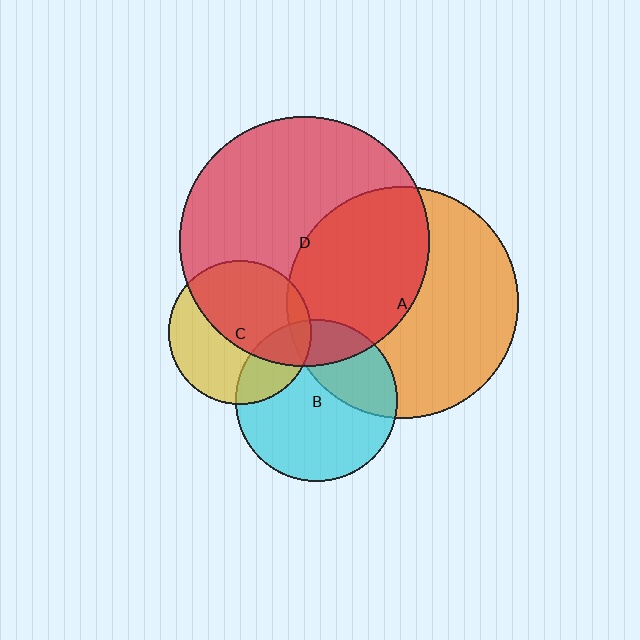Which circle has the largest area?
Circle D (red).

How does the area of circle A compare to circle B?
Approximately 2.1 times.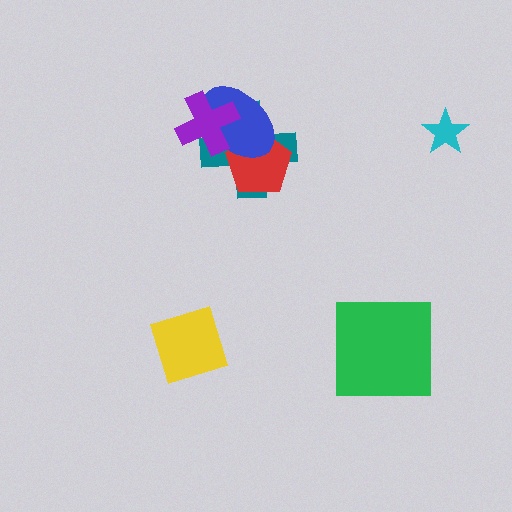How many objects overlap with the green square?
0 objects overlap with the green square.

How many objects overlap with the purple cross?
2 objects overlap with the purple cross.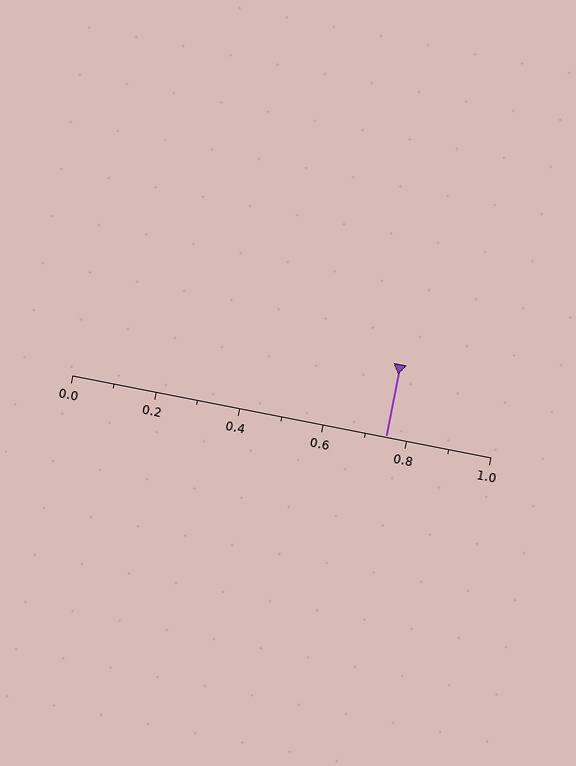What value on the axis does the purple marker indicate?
The marker indicates approximately 0.75.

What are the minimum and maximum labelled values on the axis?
The axis runs from 0.0 to 1.0.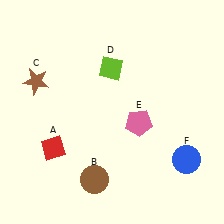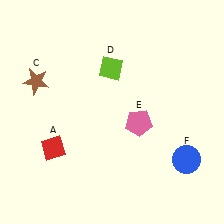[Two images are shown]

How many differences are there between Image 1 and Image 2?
There is 1 difference between the two images.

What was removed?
The brown circle (B) was removed in Image 2.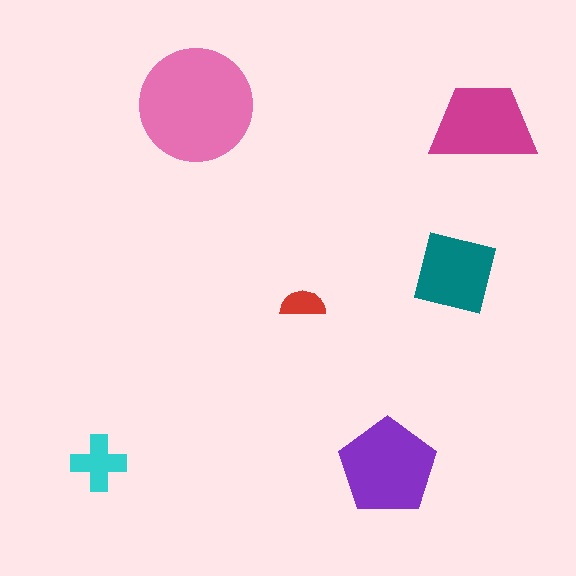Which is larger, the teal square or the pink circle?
The pink circle.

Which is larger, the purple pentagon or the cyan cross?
The purple pentagon.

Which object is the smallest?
The red semicircle.